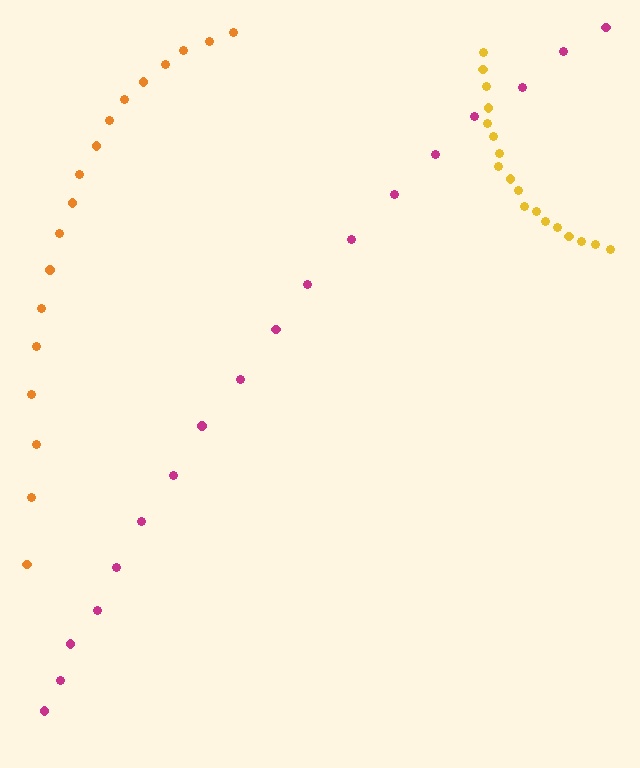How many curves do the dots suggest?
There are 3 distinct paths.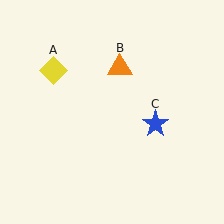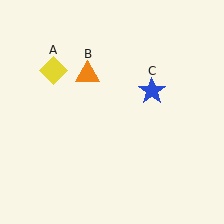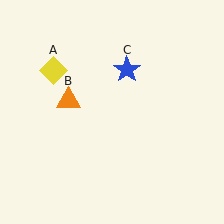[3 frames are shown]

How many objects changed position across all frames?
2 objects changed position: orange triangle (object B), blue star (object C).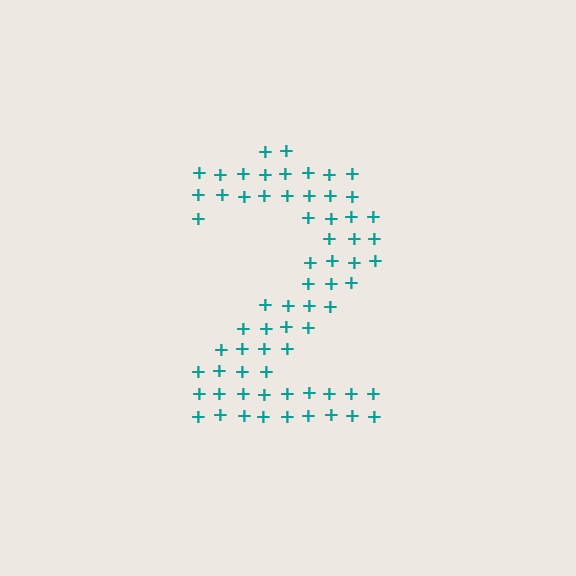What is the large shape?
The large shape is the digit 2.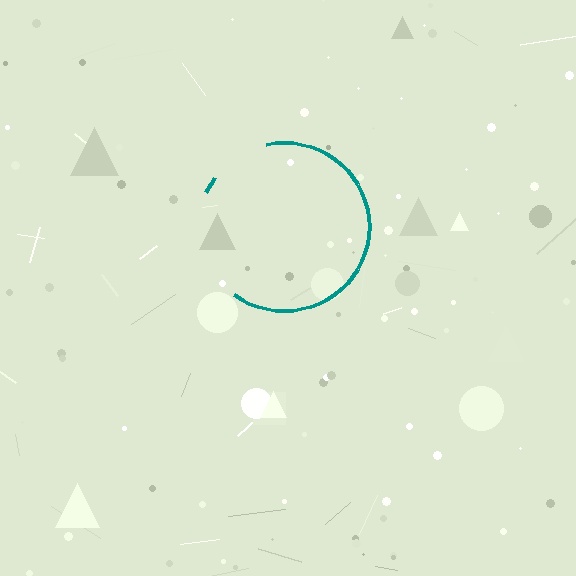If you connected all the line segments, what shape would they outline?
They would outline a circle.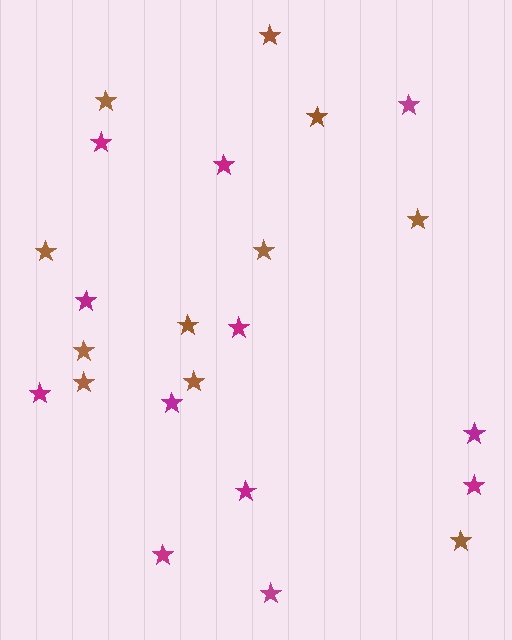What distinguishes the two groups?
There are 2 groups: one group of brown stars (11) and one group of magenta stars (12).